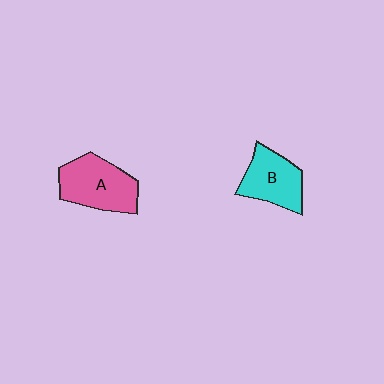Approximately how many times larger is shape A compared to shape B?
Approximately 1.2 times.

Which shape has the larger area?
Shape A (pink).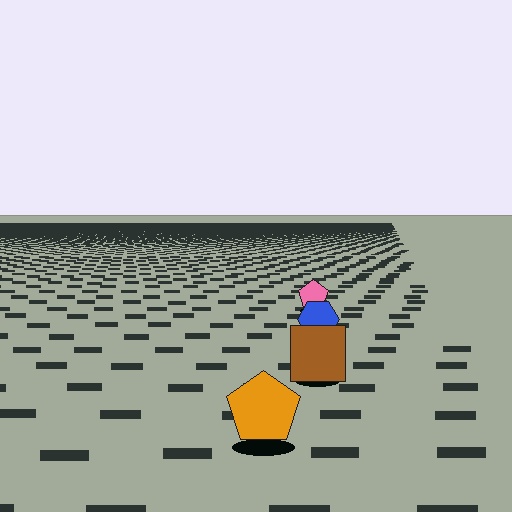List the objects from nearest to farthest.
From nearest to farthest: the orange pentagon, the brown square, the blue hexagon, the pink pentagon.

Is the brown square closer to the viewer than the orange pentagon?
No. The orange pentagon is closer — you can tell from the texture gradient: the ground texture is coarser near it.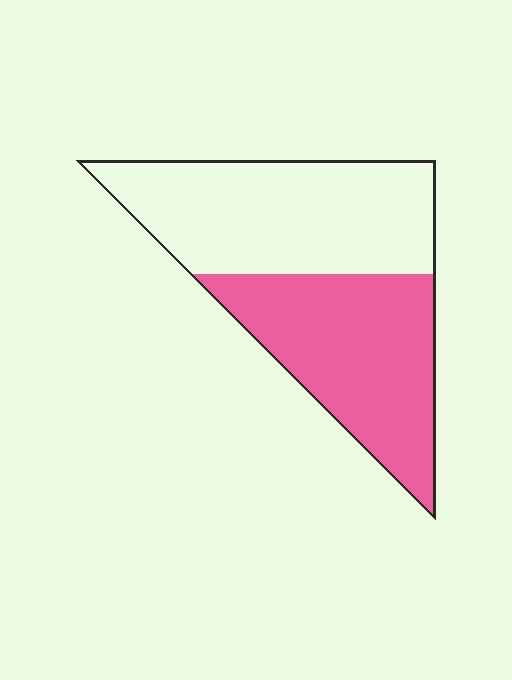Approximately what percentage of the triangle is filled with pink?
Approximately 45%.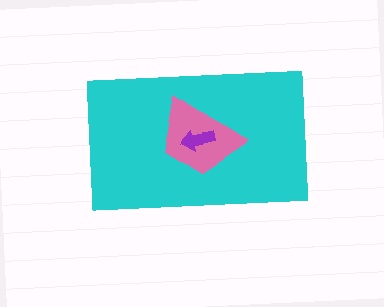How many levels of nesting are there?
3.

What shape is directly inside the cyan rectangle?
The pink trapezoid.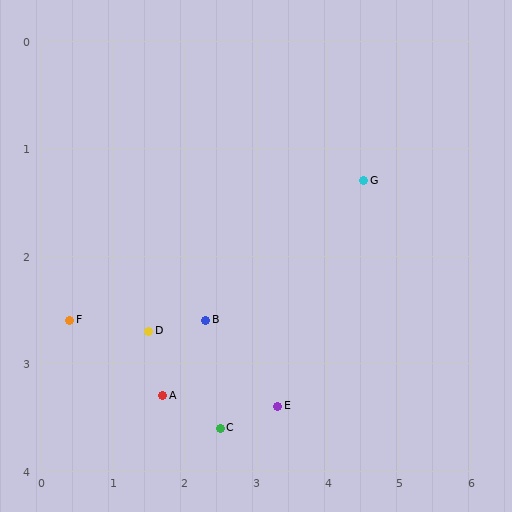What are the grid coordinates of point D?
Point D is at approximately (1.5, 2.7).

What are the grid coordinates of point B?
Point B is at approximately (2.3, 2.6).